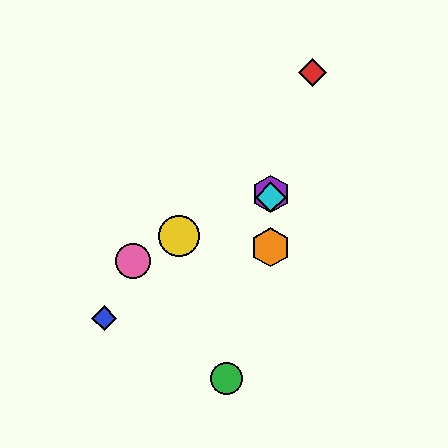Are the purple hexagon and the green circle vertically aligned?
No, the purple hexagon is at x≈271 and the green circle is at x≈227.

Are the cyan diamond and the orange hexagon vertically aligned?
Yes, both are at x≈271.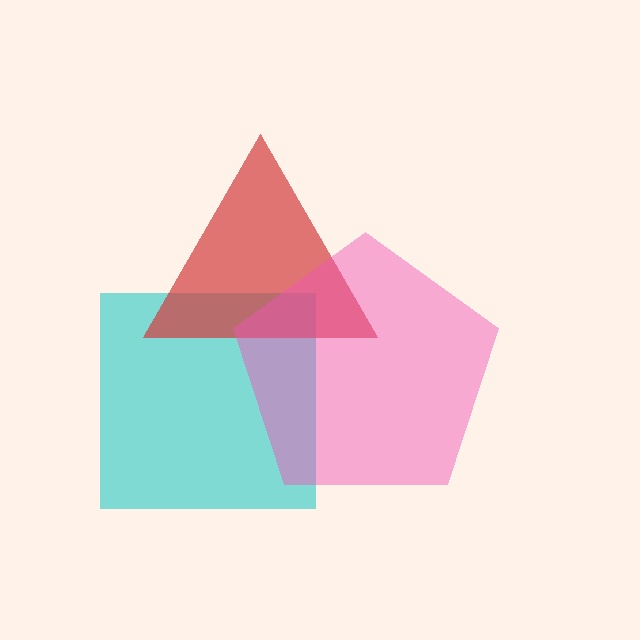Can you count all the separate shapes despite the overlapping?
Yes, there are 3 separate shapes.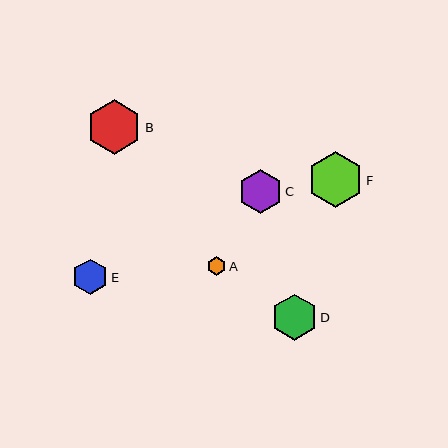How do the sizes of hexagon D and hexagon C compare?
Hexagon D and hexagon C are approximately the same size.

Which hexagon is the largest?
Hexagon F is the largest with a size of approximately 56 pixels.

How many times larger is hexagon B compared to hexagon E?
Hexagon B is approximately 1.5 times the size of hexagon E.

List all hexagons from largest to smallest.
From largest to smallest: F, B, D, C, E, A.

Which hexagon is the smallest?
Hexagon A is the smallest with a size of approximately 19 pixels.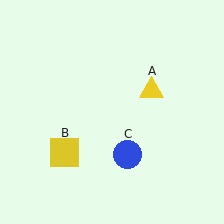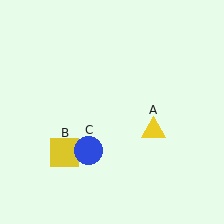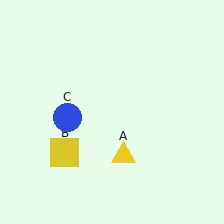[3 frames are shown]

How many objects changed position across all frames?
2 objects changed position: yellow triangle (object A), blue circle (object C).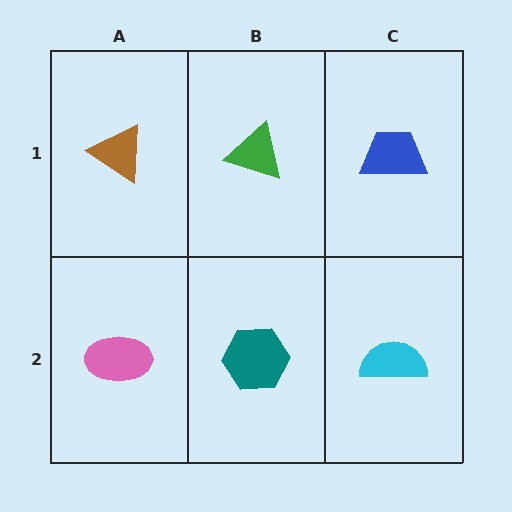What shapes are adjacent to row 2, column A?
A brown triangle (row 1, column A), a teal hexagon (row 2, column B).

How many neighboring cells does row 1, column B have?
3.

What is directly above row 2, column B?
A green triangle.